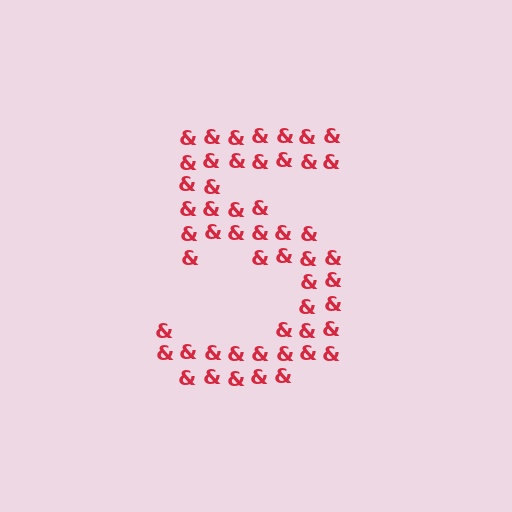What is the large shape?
The large shape is the digit 5.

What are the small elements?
The small elements are ampersands.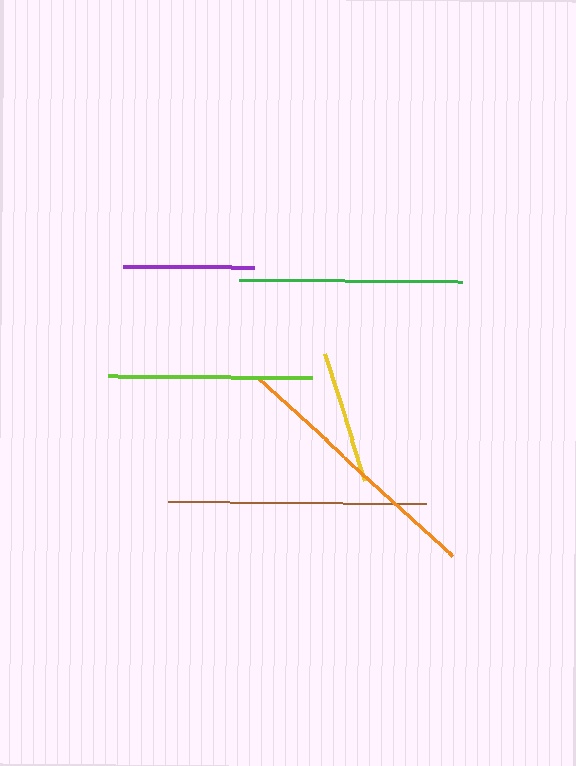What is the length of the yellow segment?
The yellow segment is approximately 132 pixels long.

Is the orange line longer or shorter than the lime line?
The orange line is longer than the lime line.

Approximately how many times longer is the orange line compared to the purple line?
The orange line is approximately 2.0 times the length of the purple line.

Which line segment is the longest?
The orange line is the longest at approximately 265 pixels.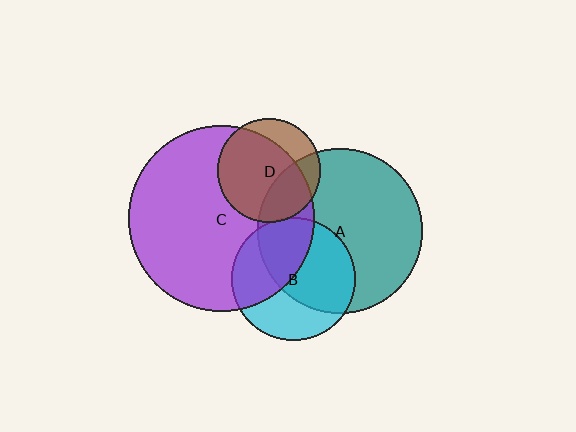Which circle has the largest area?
Circle C (purple).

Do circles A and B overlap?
Yes.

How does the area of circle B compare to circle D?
Approximately 1.4 times.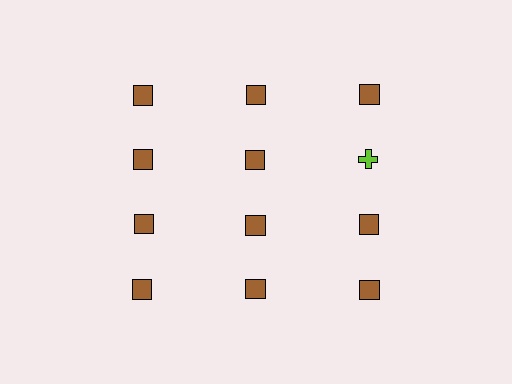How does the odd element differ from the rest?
It differs in both color (lime instead of brown) and shape (cross instead of square).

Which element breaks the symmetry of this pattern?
The lime cross in the second row, center column breaks the symmetry. All other shapes are brown squares.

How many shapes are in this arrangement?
There are 12 shapes arranged in a grid pattern.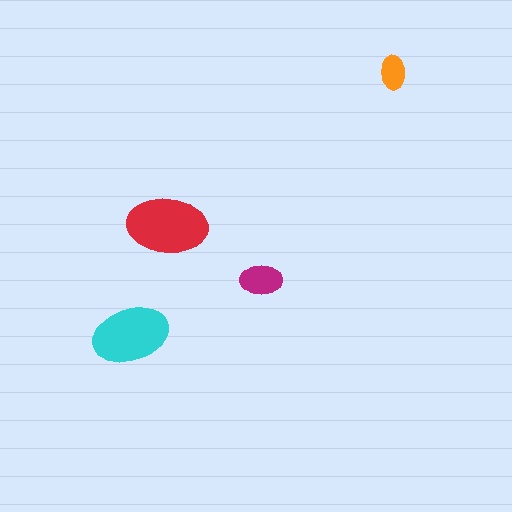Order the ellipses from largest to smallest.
the red one, the cyan one, the magenta one, the orange one.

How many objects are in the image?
There are 4 objects in the image.